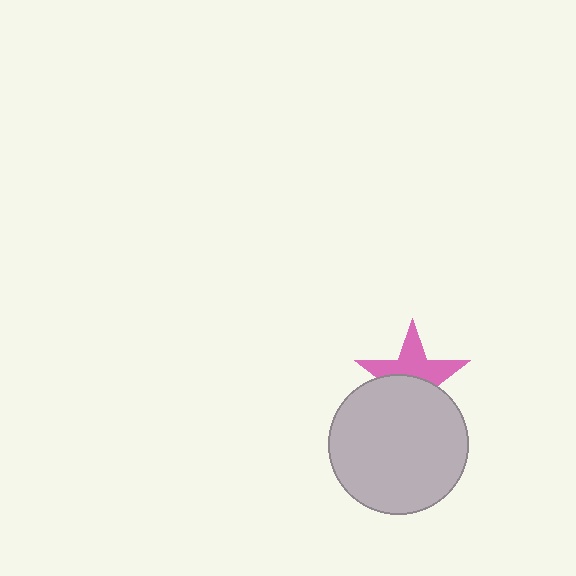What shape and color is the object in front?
The object in front is a light gray circle.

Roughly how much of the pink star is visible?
About half of it is visible (roughly 52%).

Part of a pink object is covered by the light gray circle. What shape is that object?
It is a star.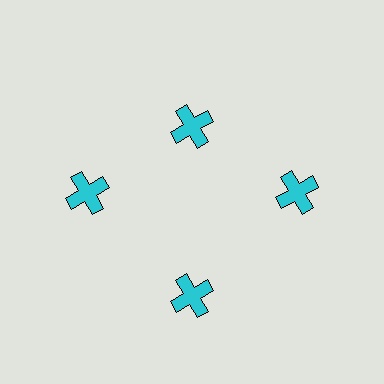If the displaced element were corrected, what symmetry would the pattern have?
It would have 4-fold rotational symmetry — the pattern would map onto itself every 90 degrees.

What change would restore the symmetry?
The symmetry would be restored by moving it outward, back onto the ring so that all 4 crosses sit at equal angles and equal distance from the center.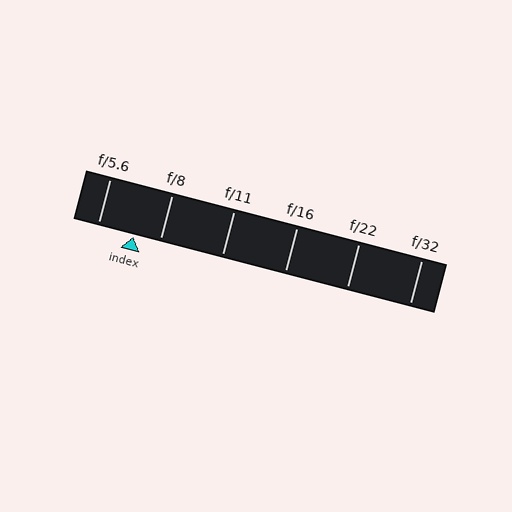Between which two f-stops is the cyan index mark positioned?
The index mark is between f/5.6 and f/8.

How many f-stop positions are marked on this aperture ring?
There are 6 f-stop positions marked.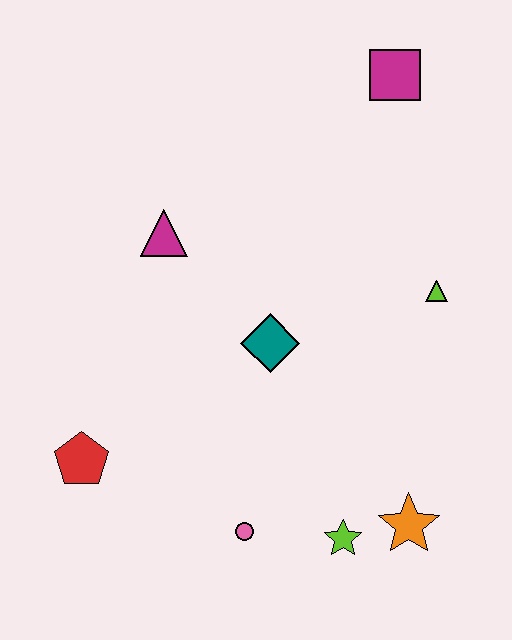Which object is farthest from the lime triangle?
The red pentagon is farthest from the lime triangle.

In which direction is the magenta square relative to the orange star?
The magenta square is above the orange star.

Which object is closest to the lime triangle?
The teal diamond is closest to the lime triangle.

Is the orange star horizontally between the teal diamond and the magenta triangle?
No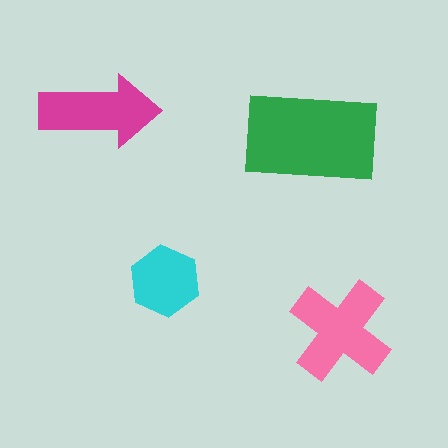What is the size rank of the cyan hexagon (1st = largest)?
4th.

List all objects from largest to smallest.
The green rectangle, the pink cross, the magenta arrow, the cyan hexagon.